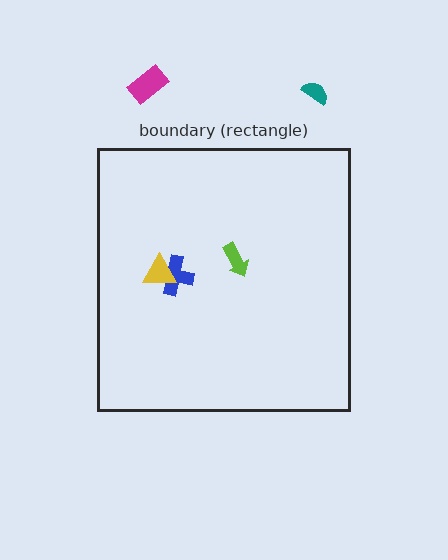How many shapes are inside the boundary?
3 inside, 2 outside.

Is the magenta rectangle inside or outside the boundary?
Outside.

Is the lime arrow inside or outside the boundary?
Inside.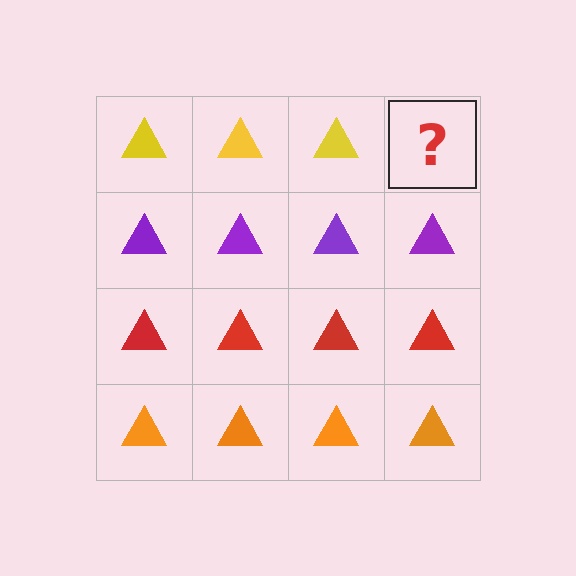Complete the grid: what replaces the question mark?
The question mark should be replaced with a yellow triangle.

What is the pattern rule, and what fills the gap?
The rule is that each row has a consistent color. The gap should be filled with a yellow triangle.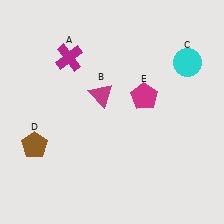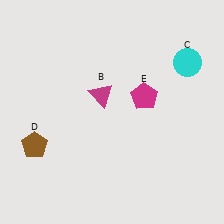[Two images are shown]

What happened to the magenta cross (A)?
The magenta cross (A) was removed in Image 2. It was in the top-left area of Image 1.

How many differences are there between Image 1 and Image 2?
There is 1 difference between the two images.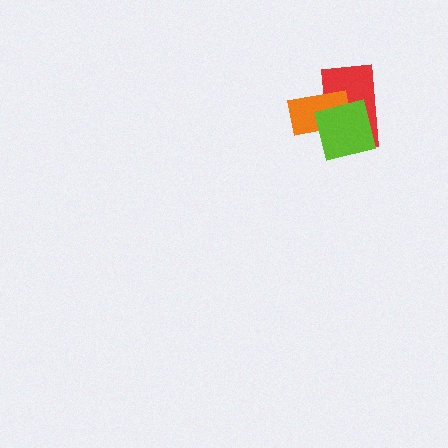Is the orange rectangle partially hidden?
Yes, it is partially covered by another shape.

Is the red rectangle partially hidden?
Yes, it is partially covered by another shape.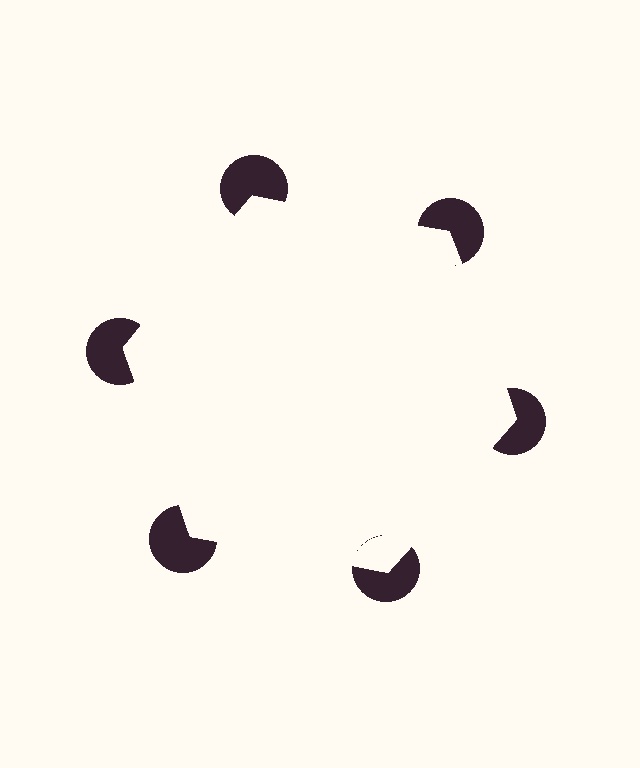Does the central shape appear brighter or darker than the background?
It typically appears slightly brighter than the background, even though no actual brightness change is drawn.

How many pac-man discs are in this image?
There are 6 — one at each vertex of the illusory hexagon.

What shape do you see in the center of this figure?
An illusory hexagon — its edges are inferred from the aligned wedge cuts in the pac-man discs, not physically drawn.